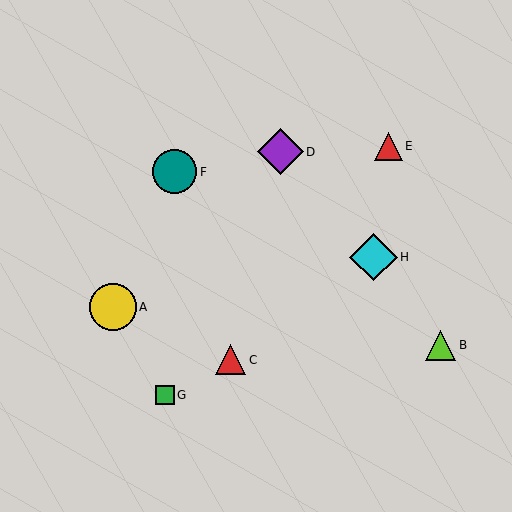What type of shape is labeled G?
Shape G is a green square.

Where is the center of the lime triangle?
The center of the lime triangle is at (441, 345).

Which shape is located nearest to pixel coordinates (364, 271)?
The cyan diamond (labeled H) at (373, 257) is nearest to that location.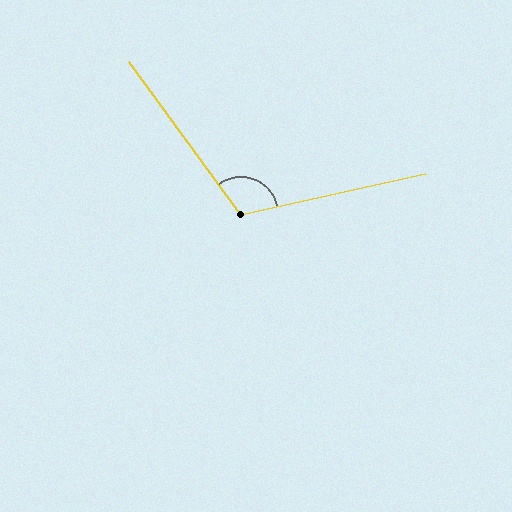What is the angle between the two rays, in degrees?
Approximately 114 degrees.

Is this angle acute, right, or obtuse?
It is obtuse.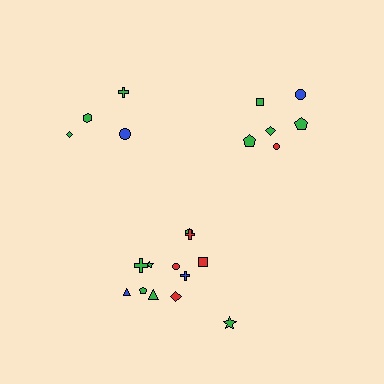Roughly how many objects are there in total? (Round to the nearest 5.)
Roughly 20 objects in total.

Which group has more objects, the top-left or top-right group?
The top-right group.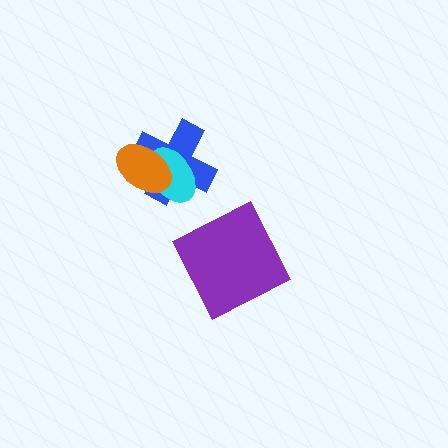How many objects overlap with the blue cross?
2 objects overlap with the blue cross.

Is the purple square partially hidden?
No, no other shape covers it.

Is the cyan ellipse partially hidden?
Yes, it is partially covered by another shape.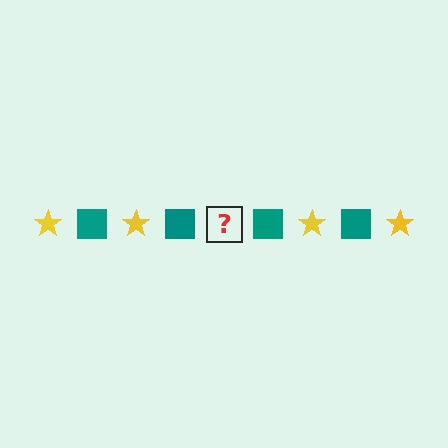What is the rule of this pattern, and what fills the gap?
The rule is that the pattern alternates between yellow star and teal square. The gap should be filled with a yellow star.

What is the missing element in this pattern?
The missing element is a yellow star.